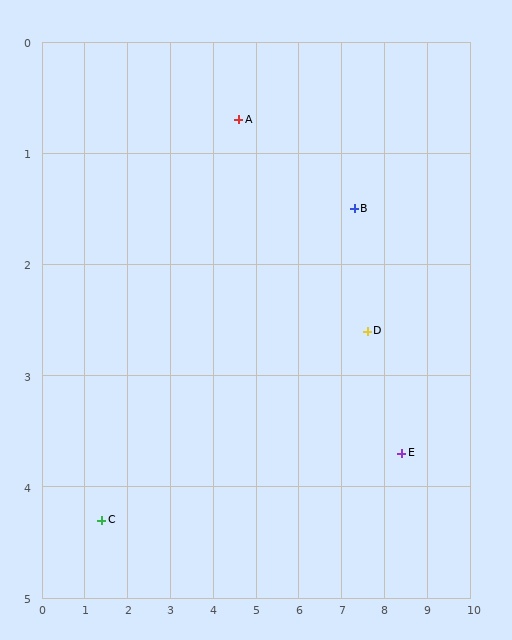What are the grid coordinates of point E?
Point E is at approximately (8.4, 3.7).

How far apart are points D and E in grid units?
Points D and E are about 1.4 grid units apart.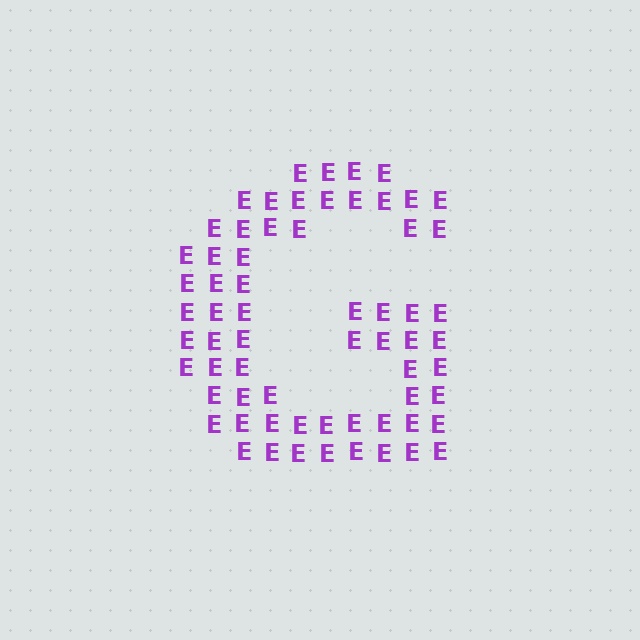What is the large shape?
The large shape is the letter G.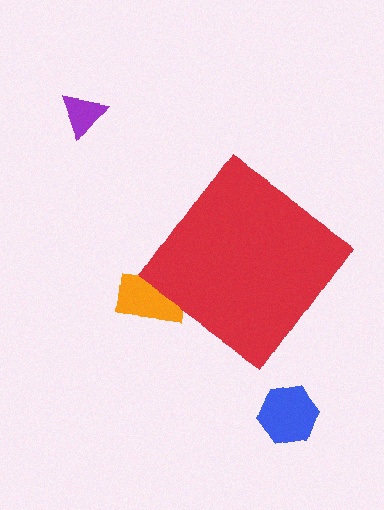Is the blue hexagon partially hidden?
No, the blue hexagon is fully visible.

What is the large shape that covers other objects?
A red diamond.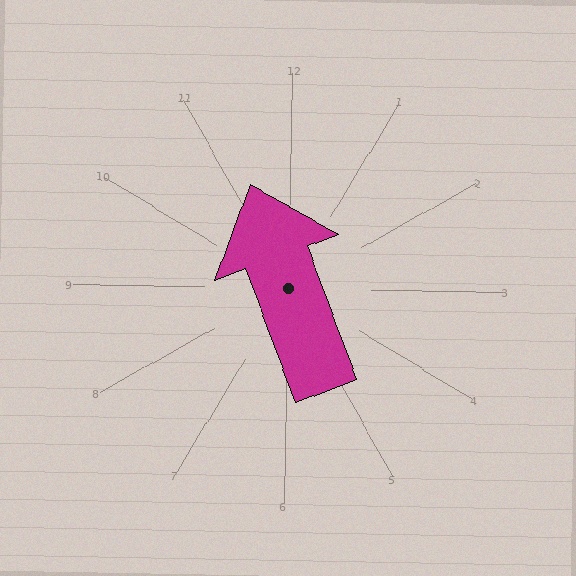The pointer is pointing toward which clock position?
Roughly 11 o'clock.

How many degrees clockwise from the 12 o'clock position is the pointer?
Approximately 339 degrees.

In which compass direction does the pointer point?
North.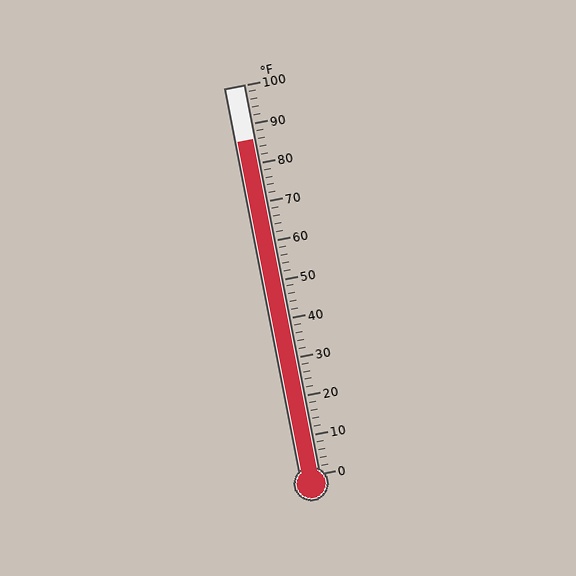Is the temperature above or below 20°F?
The temperature is above 20°F.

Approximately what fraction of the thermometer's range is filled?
The thermometer is filled to approximately 85% of its range.